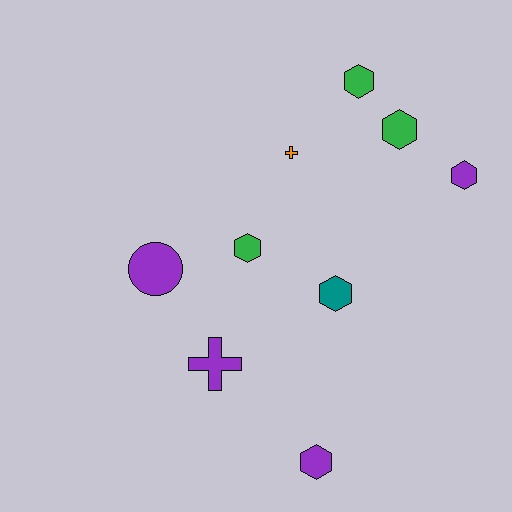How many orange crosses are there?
There is 1 orange cross.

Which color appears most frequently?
Purple, with 4 objects.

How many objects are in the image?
There are 9 objects.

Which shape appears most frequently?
Hexagon, with 6 objects.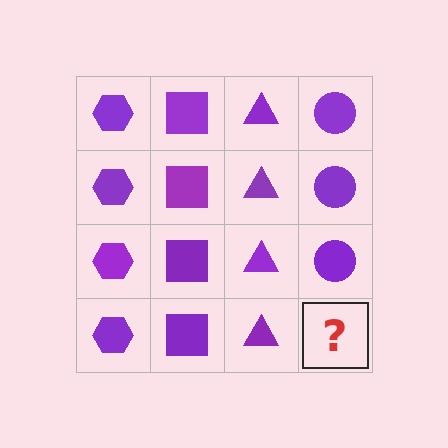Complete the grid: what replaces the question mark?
The question mark should be replaced with a purple circle.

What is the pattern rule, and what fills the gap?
The rule is that each column has a consistent shape. The gap should be filled with a purple circle.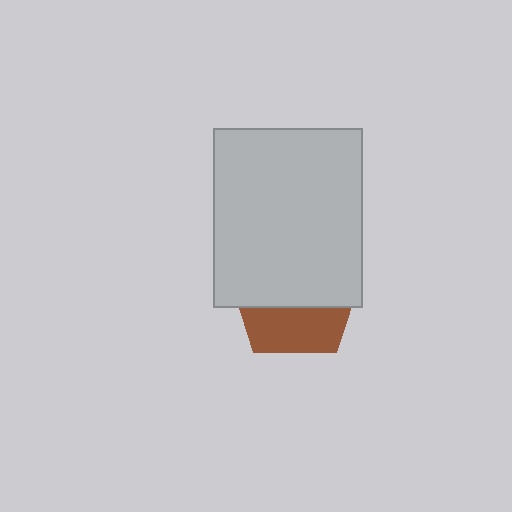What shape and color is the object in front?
The object in front is a light gray rectangle.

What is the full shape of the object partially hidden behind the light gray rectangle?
The partially hidden object is a brown pentagon.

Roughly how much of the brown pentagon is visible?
A small part of it is visible (roughly 38%).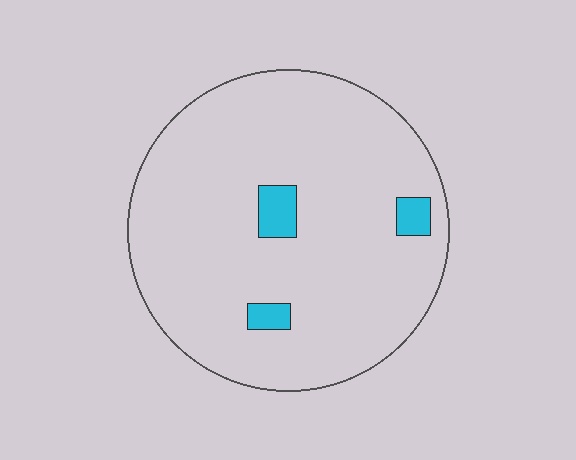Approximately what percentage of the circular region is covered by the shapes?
Approximately 5%.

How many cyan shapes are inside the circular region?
3.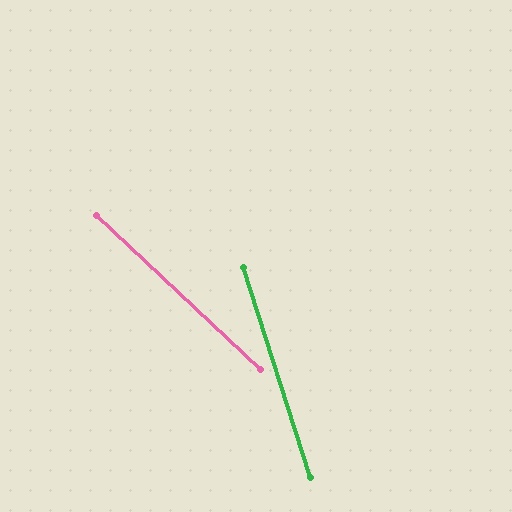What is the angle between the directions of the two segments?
Approximately 29 degrees.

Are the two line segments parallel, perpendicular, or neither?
Neither parallel nor perpendicular — they differ by about 29°.